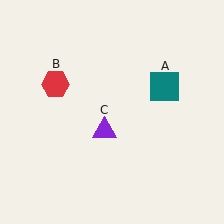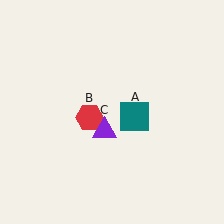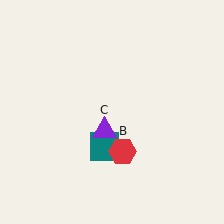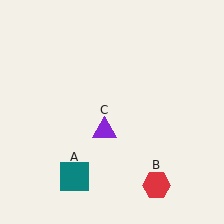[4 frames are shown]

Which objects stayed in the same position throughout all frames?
Purple triangle (object C) remained stationary.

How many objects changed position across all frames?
2 objects changed position: teal square (object A), red hexagon (object B).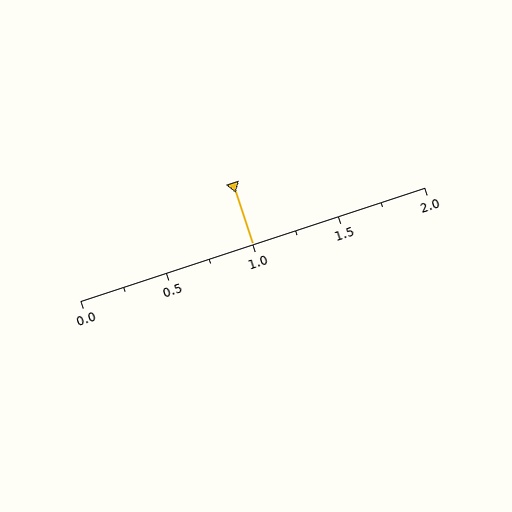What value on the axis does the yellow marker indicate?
The marker indicates approximately 1.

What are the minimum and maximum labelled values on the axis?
The axis runs from 0.0 to 2.0.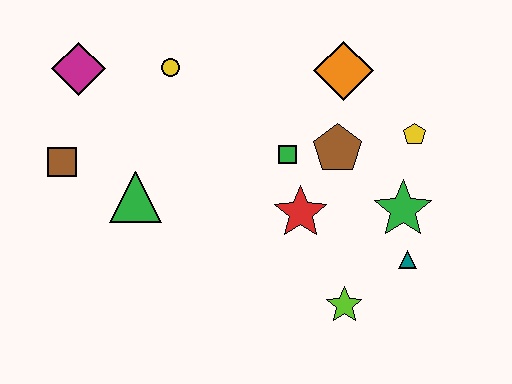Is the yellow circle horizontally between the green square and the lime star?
No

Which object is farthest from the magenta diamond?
The teal triangle is farthest from the magenta diamond.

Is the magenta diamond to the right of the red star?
No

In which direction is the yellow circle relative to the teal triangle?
The yellow circle is to the left of the teal triangle.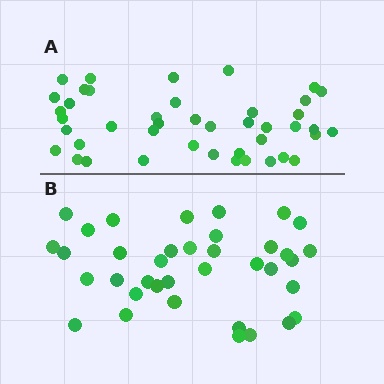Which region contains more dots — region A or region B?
Region A (the top region) has more dots.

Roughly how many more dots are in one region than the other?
Region A has about 6 more dots than region B.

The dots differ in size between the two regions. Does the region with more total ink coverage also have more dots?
No. Region B has more total ink coverage because its dots are larger, but region A actually contains more individual dots. Total area can be misleading — the number of items is what matters here.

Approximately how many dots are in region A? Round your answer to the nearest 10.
About 40 dots. (The exact count is 43, which rounds to 40.)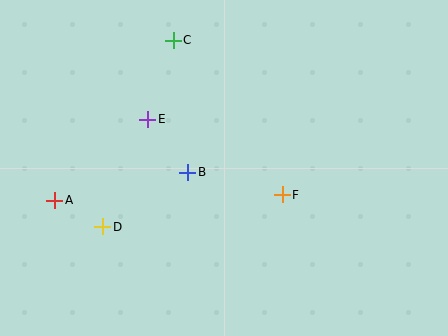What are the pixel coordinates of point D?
Point D is at (103, 227).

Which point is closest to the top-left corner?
Point C is closest to the top-left corner.